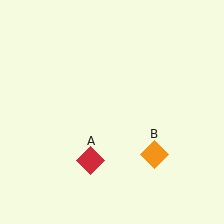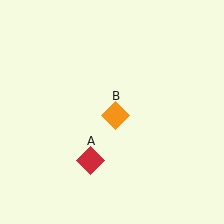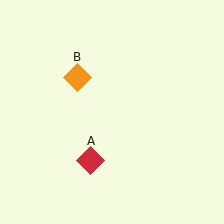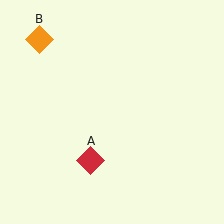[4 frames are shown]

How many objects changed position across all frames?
1 object changed position: orange diamond (object B).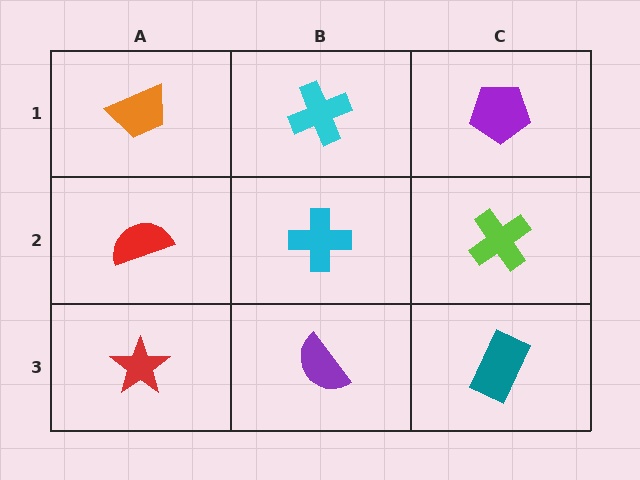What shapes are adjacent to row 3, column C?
A lime cross (row 2, column C), a purple semicircle (row 3, column B).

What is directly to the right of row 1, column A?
A cyan cross.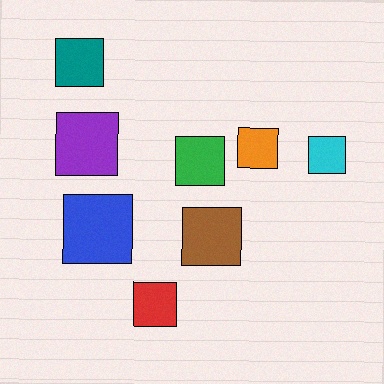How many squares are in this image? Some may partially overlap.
There are 8 squares.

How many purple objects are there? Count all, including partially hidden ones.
There is 1 purple object.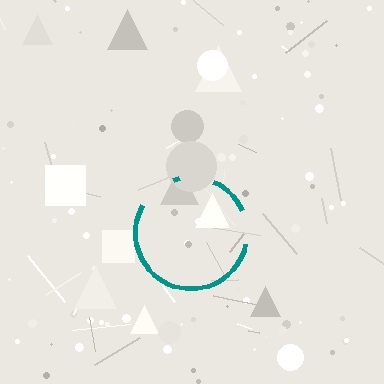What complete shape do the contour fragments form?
The contour fragments form a circle.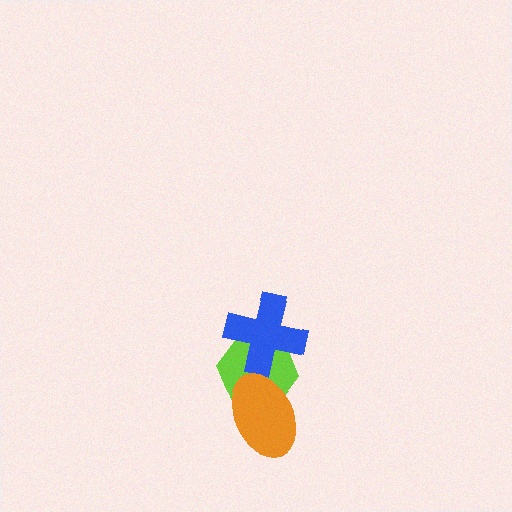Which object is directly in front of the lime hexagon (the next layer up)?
The blue cross is directly in front of the lime hexagon.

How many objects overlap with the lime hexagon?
2 objects overlap with the lime hexagon.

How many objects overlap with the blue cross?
1 object overlaps with the blue cross.